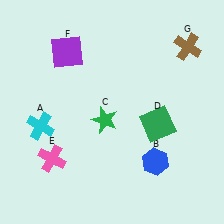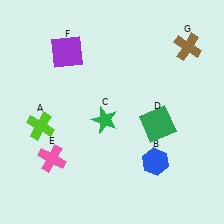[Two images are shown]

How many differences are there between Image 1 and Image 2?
There is 1 difference between the two images.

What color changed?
The cross (A) changed from cyan in Image 1 to lime in Image 2.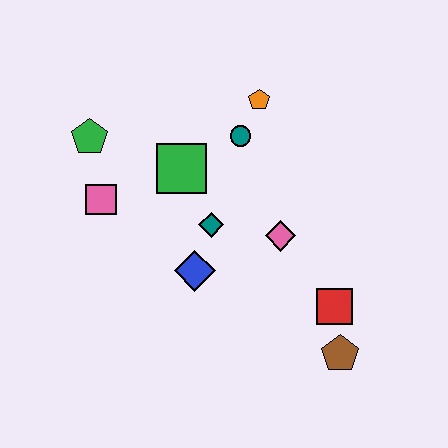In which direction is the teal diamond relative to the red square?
The teal diamond is to the left of the red square.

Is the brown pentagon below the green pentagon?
Yes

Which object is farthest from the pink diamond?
The green pentagon is farthest from the pink diamond.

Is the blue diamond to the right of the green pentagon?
Yes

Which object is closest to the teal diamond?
The blue diamond is closest to the teal diamond.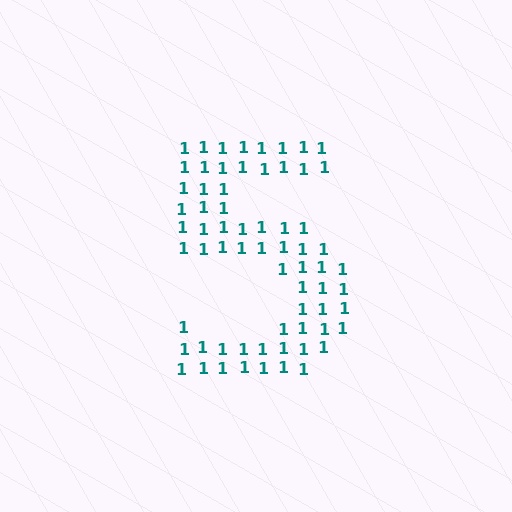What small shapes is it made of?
It is made of small digit 1's.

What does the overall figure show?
The overall figure shows the digit 5.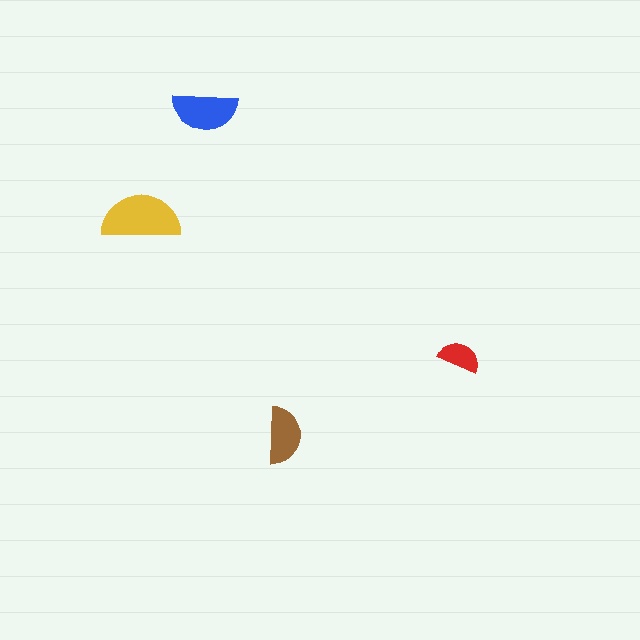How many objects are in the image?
There are 4 objects in the image.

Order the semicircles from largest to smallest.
the yellow one, the blue one, the brown one, the red one.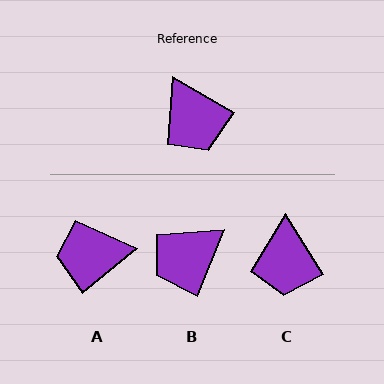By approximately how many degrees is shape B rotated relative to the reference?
Approximately 82 degrees clockwise.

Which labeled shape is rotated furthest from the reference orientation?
A, about 111 degrees away.